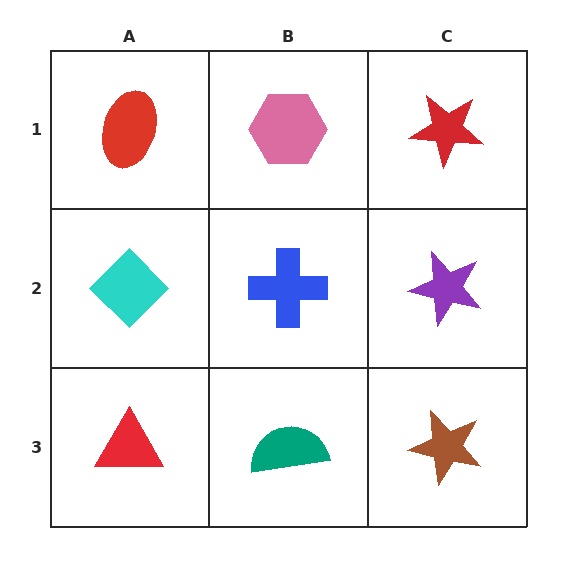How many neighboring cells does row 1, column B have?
3.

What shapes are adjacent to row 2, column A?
A red ellipse (row 1, column A), a red triangle (row 3, column A), a blue cross (row 2, column B).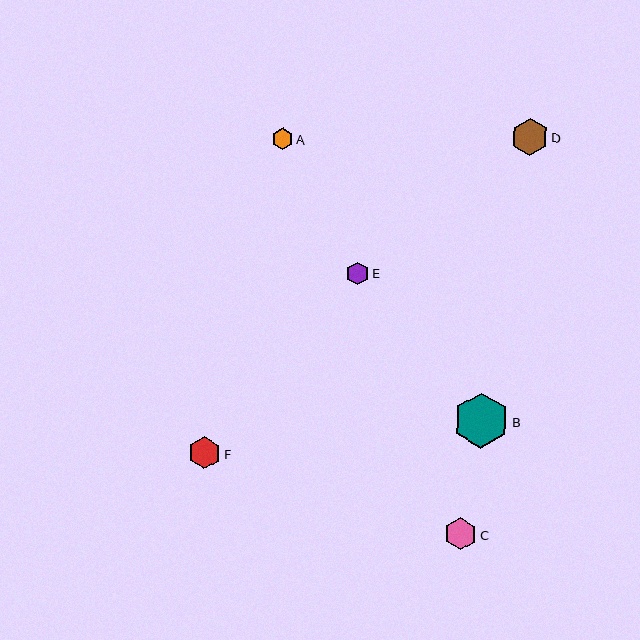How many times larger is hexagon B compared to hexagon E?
Hexagon B is approximately 2.4 times the size of hexagon E.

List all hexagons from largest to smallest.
From largest to smallest: B, D, C, F, E, A.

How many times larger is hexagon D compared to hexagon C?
Hexagon D is approximately 1.1 times the size of hexagon C.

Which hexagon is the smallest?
Hexagon A is the smallest with a size of approximately 22 pixels.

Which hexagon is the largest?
Hexagon B is the largest with a size of approximately 55 pixels.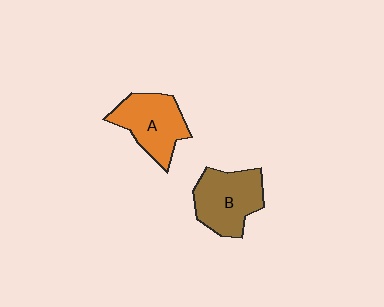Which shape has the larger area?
Shape B (brown).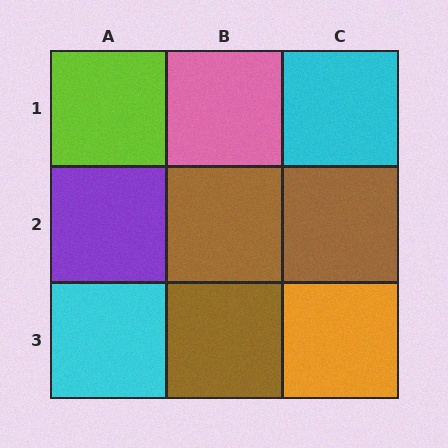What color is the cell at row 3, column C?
Orange.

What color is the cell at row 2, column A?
Purple.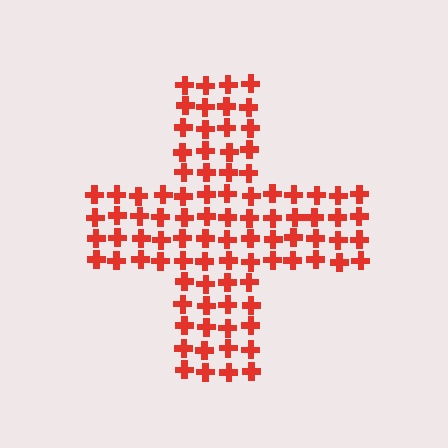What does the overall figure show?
The overall figure shows a cross.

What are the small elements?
The small elements are crosses.